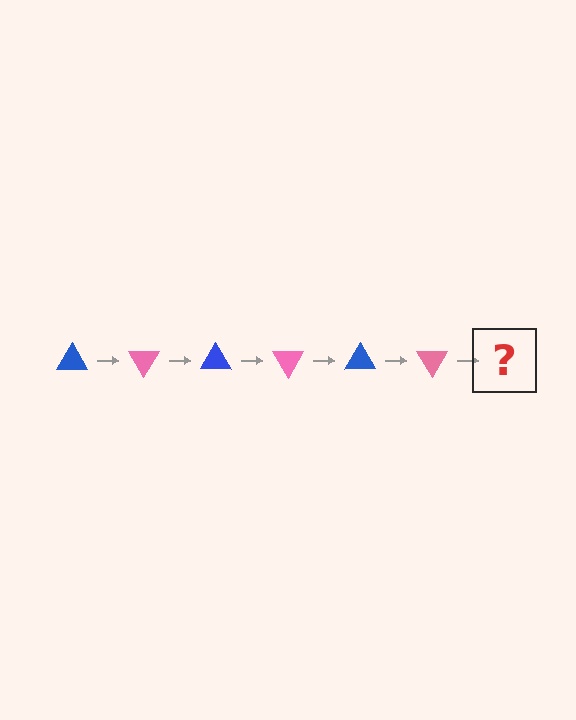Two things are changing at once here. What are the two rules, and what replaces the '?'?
The two rules are that it rotates 60 degrees each step and the color cycles through blue and pink. The '?' should be a blue triangle, rotated 360 degrees from the start.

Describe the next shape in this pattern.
It should be a blue triangle, rotated 360 degrees from the start.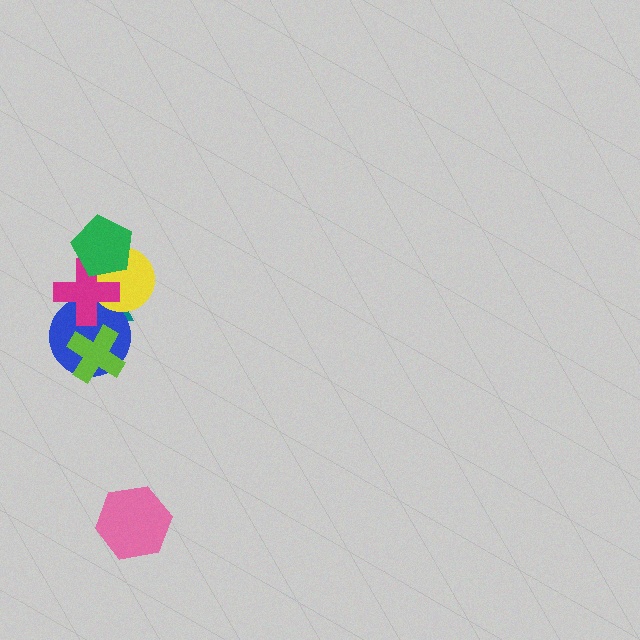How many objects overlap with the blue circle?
3 objects overlap with the blue circle.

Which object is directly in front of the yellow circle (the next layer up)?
The magenta cross is directly in front of the yellow circle.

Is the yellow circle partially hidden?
Yes, it is partially covered by another shape.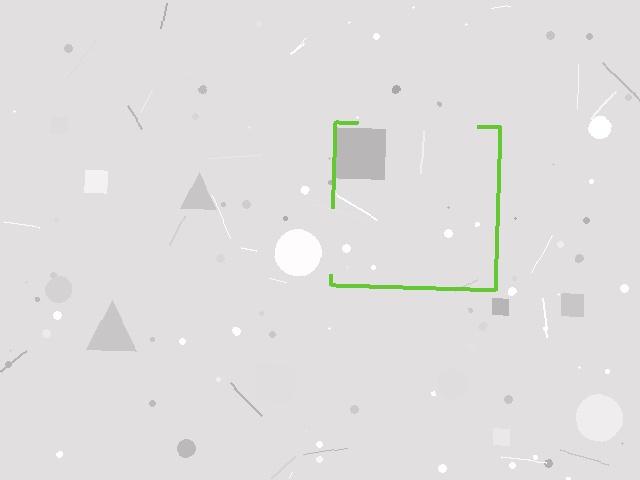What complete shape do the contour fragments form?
The contour fragments form a square.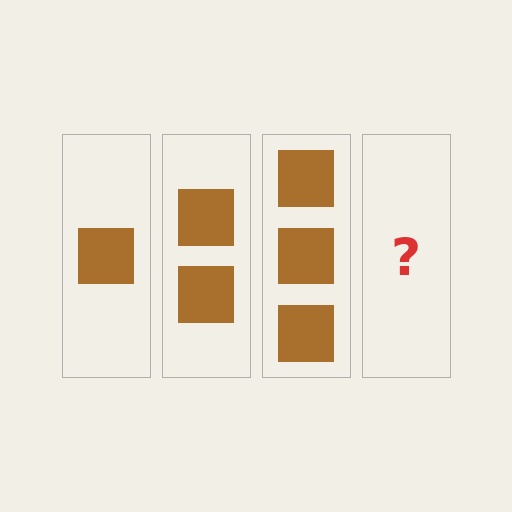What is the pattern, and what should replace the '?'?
The pattern is that each step adds one more square. The '?' should be 4 squares.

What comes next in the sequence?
The next element should be 4 squares.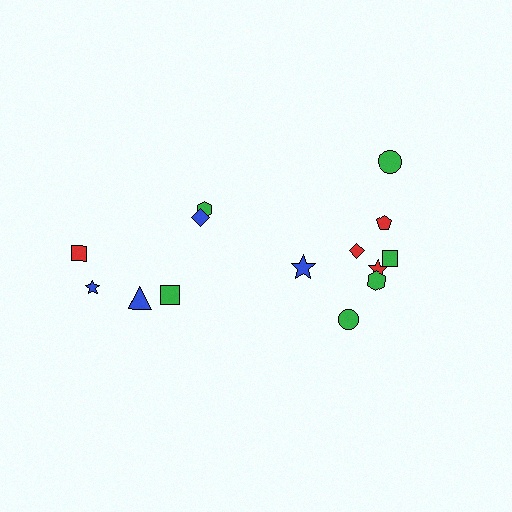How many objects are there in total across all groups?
There are 14 objects.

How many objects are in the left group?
There are 6 objects.